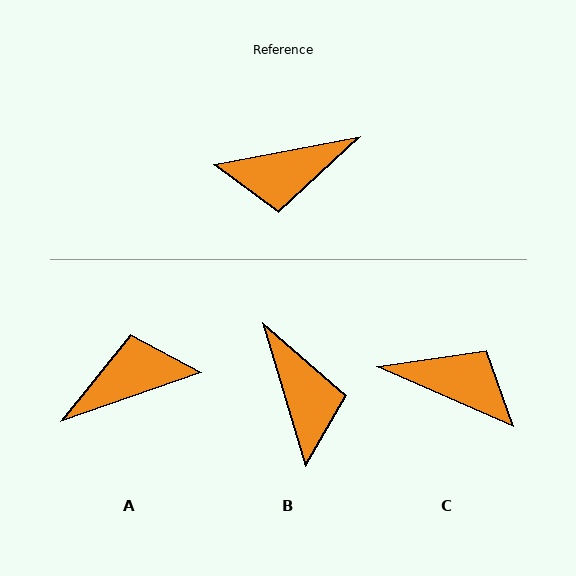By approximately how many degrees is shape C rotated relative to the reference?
Approximately 146 degrees counter-clockwise.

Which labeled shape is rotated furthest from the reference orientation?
A, about 171 degrees away.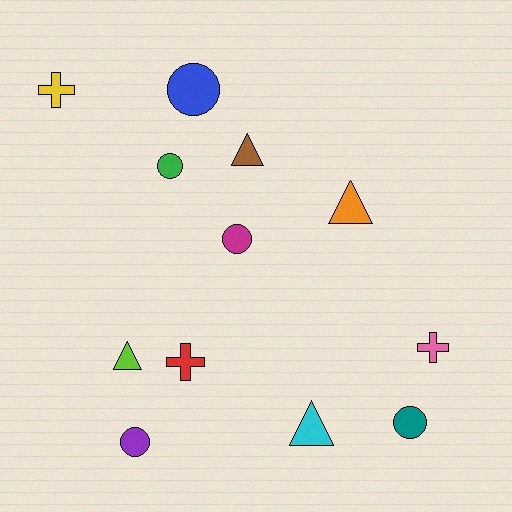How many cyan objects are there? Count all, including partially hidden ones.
There is 1 cyan object.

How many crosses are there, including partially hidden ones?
There are 3 crosses.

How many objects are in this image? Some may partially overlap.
There are 12 objects.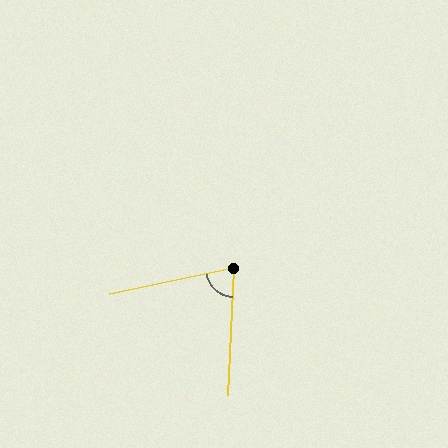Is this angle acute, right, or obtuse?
It is acute.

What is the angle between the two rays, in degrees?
Approximately 75 degrees.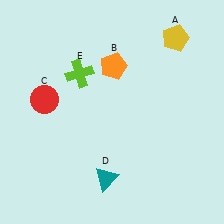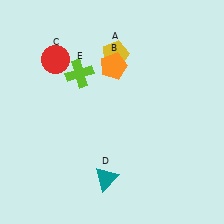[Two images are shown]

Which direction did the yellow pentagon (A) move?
The yellow pentagon (A) moved left.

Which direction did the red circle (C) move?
The red circle (C) moved up.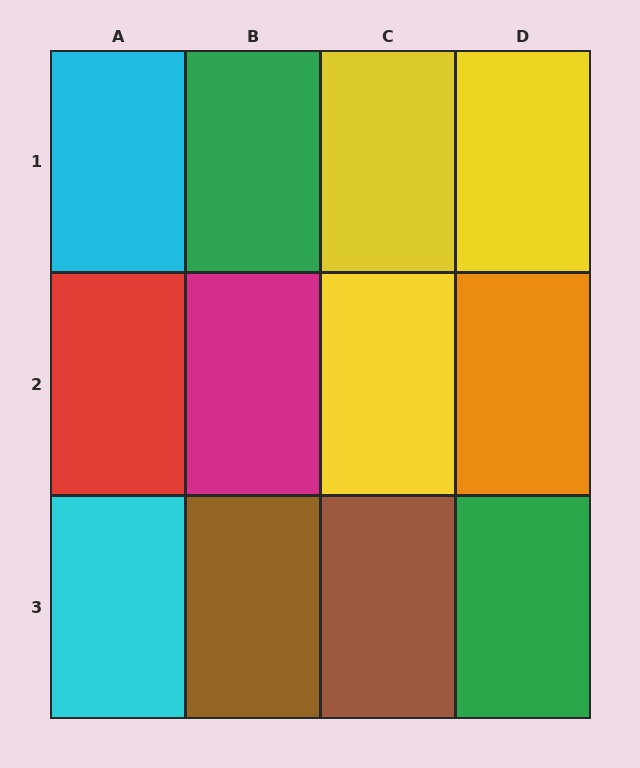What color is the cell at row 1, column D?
Yellow.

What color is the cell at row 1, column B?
Green.